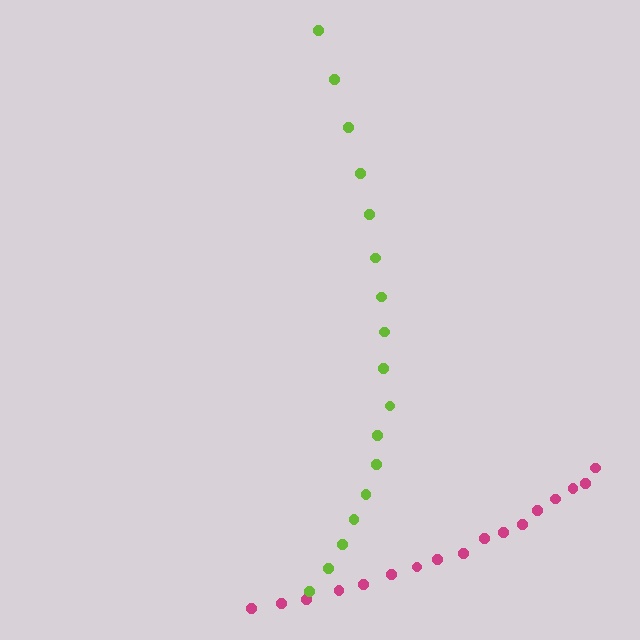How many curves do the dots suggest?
There are 2 distinct paths.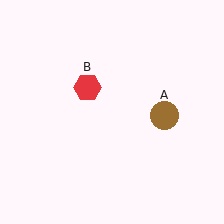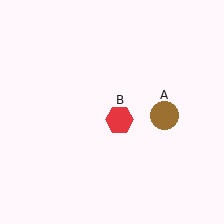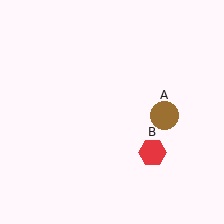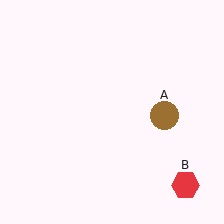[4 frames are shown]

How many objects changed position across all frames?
1 object changed position: red hexagon (object B).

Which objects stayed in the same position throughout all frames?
Brown circle (object A) remained stationary.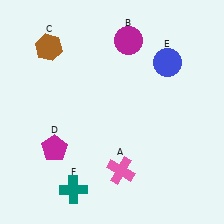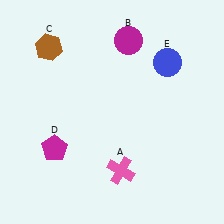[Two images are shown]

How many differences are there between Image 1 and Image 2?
There is 1 difference between the two images.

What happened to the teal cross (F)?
The teal cross (F) was removed in Image 2. It was in the bottom-left area of Image 1.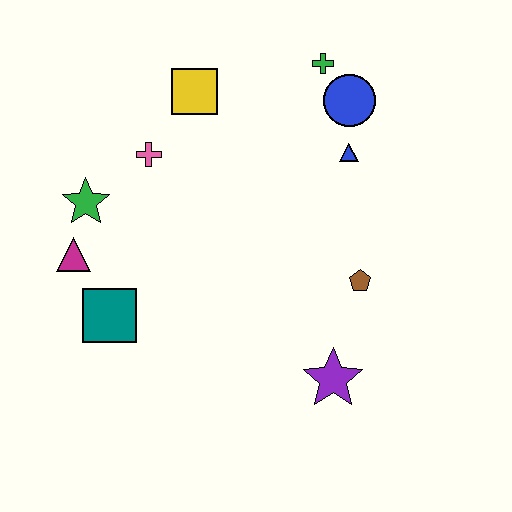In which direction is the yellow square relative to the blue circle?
The yellow square is to the left of the blue circle.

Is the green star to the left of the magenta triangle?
No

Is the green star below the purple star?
No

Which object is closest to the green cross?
The blue circle is closest to the green cross.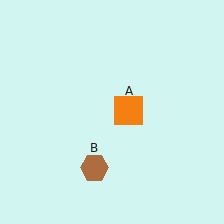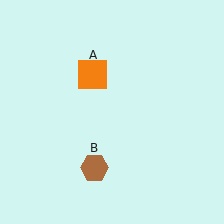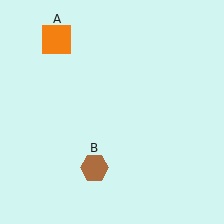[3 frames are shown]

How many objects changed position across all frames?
1 object changed position: orange square (object A).